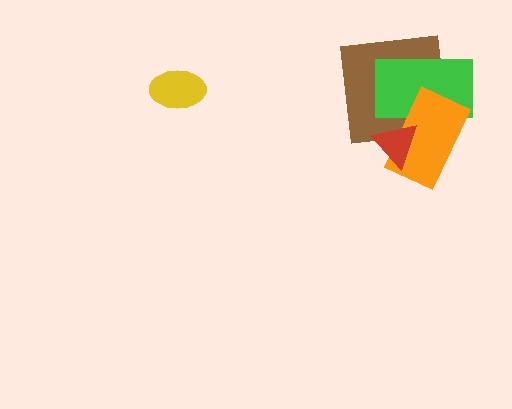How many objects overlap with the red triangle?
3 objects overlap with the red triangle.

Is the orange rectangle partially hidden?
Yes, it is partially covered by another shape.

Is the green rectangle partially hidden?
Yes, it is partially covered by another shape.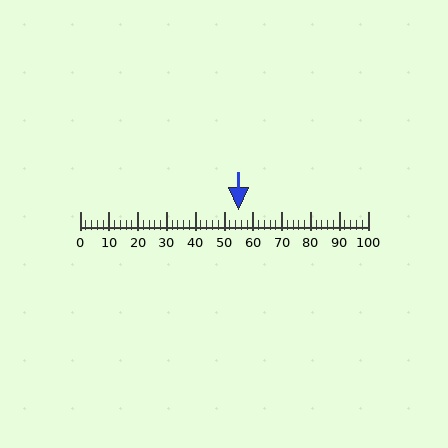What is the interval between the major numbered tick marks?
The major tick marks are spaced 10 units apart.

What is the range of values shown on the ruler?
The ruler shows values from 0 to 100.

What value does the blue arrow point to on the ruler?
The blue arrow points to approximately 55.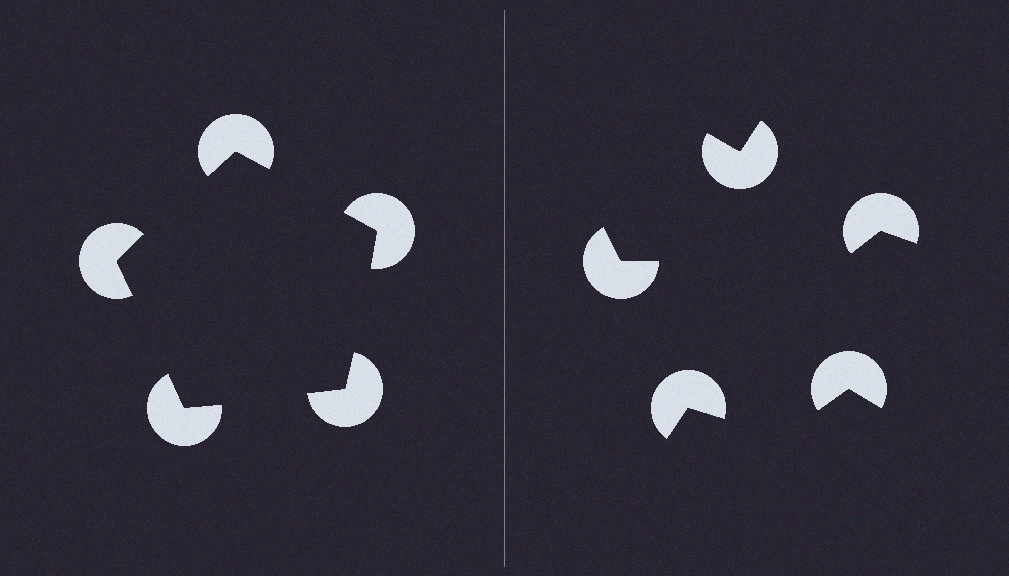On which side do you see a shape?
An illusory pentagon appears on the left side. On the right side the wedge cuts are rotated, so no coherent shape forms.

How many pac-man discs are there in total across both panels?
10 — 5 on each side.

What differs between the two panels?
The pac-man discs are positioned identically on both sides; only the wedge orientations differ. On the left they align to a pentagon; on the right they are misaligned.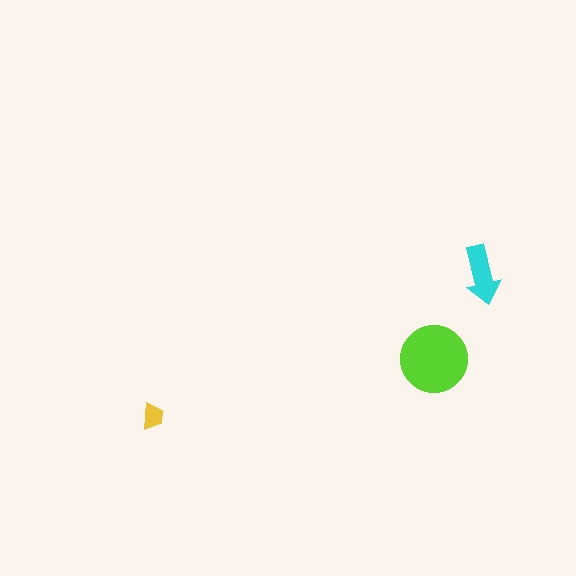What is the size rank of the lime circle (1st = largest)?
1st.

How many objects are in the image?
There are 3 objects in the image.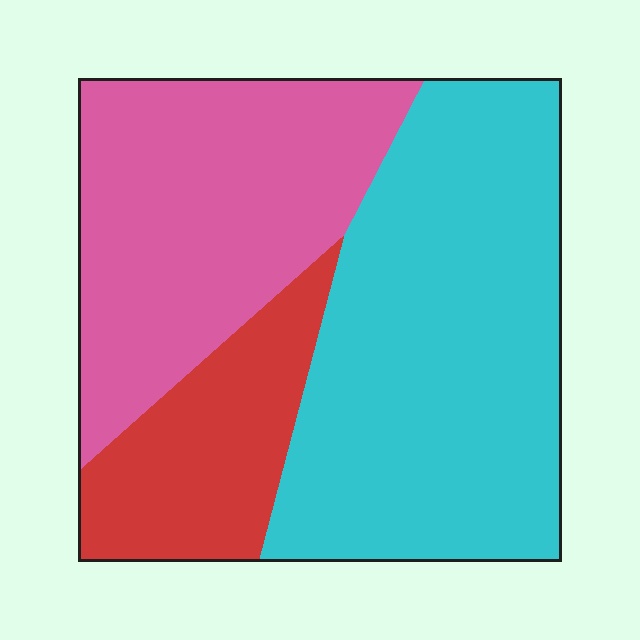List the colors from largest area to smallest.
From largest to smallest: cyan, pink, red.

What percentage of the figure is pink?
Pink covers 34% of the figure.